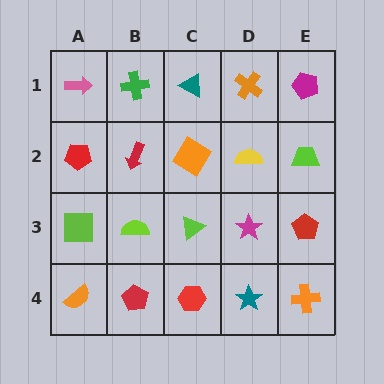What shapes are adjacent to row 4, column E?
A red pentagon (row 3, column E), a teal star (row 4, column D).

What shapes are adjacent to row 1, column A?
A red pentagon (row 2, column A), a green cross (row 1, column B).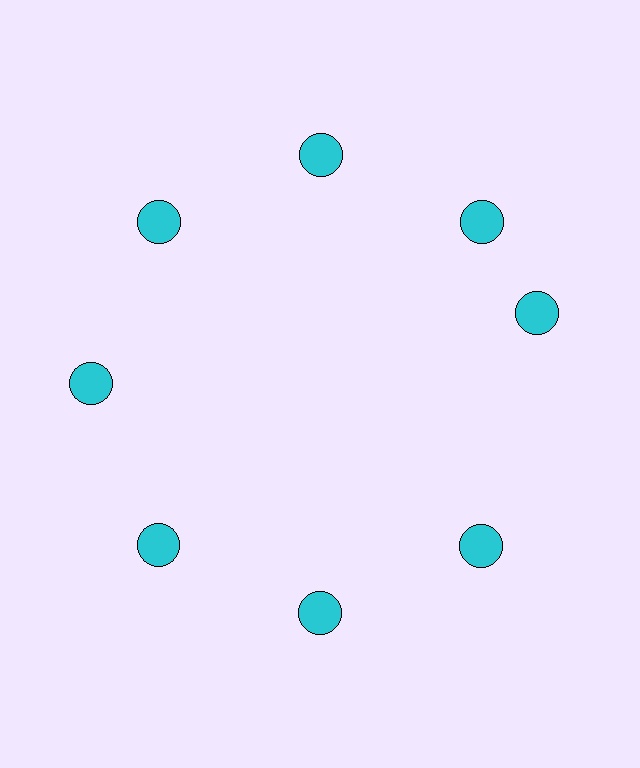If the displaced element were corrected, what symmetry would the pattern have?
It would have 8-fold rotational symmetry — the pattern would map onto itself every 45 degrees.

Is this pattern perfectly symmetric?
No. The 8 cyan circles are arranged in a ring, but one element near the 3 o'clock position is rotated out of alignment along the ring, breaking the 8-fold rotational symmetry.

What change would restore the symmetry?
The symmetry would be restored by rotating it back into even spacing with its neighbors so that all 8 circles sit at equal angles and equal distance from the center.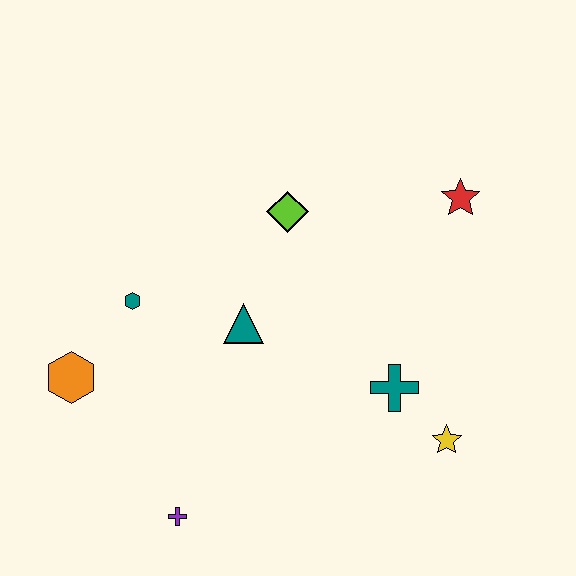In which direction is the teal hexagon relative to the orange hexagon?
The teal hexagon is above the orange hexagon.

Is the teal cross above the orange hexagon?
No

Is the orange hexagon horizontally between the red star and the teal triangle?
No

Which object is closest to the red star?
The lime diamond is closest to the red star.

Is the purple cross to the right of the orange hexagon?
Yes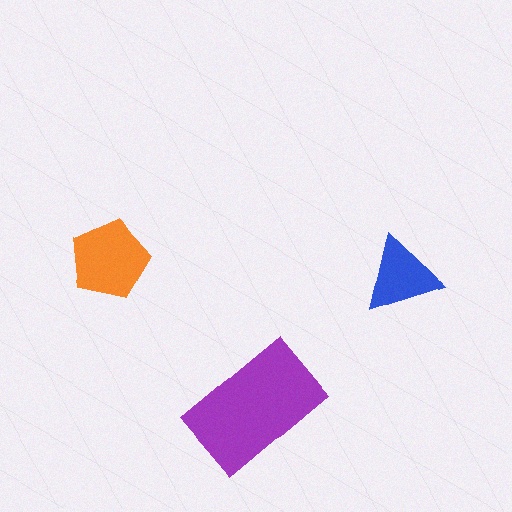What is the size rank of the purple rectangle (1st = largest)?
1st.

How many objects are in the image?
There are 3 objects in the image.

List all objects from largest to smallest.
The purple rectangle, the orange pentagon, the blue triangle.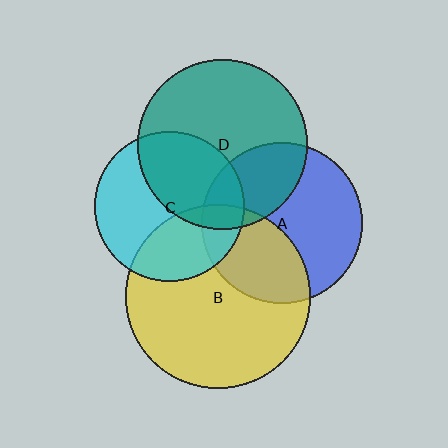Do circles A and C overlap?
Yes.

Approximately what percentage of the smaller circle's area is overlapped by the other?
Approximately 15%.